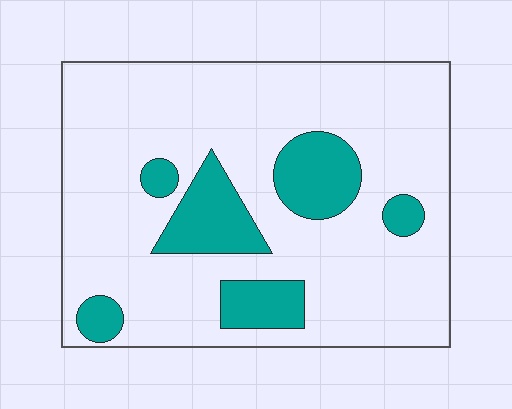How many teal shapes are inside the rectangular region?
6.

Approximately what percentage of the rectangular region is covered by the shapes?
Approximately 20%.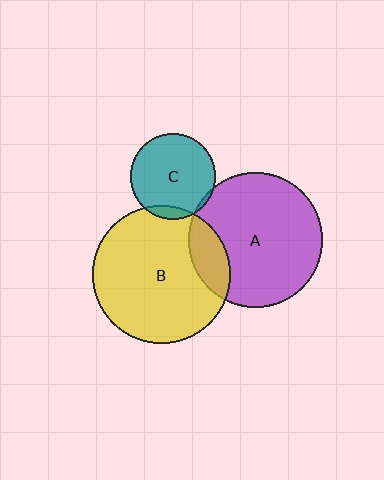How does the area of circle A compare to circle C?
Approximately 2.5 times.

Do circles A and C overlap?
Yes.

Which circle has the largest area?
Circle B (yellow).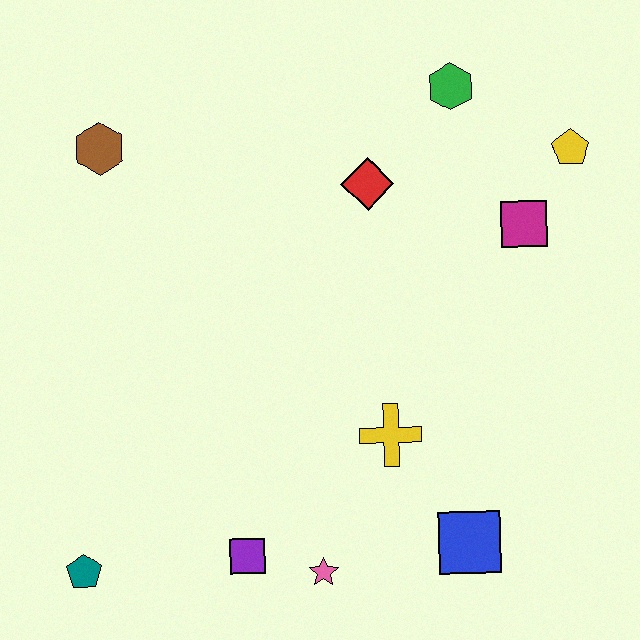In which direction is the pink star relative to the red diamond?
The pink star is below the red diamond.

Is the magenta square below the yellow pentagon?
Yes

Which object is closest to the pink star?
The purple square is closest to the pink star.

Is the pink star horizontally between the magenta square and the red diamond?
No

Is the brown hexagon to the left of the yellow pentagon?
Yes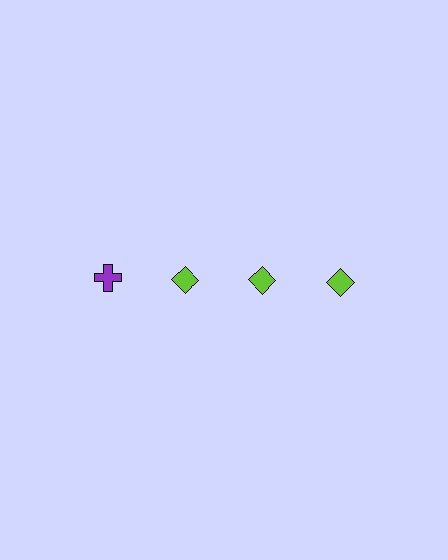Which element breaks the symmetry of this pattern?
The purple cross in the top row, leftmost column breaks the symmetry. All other shapes are lime diamonds.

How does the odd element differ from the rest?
It differs in both color (purple instead of lime) and shape (cross instead of diamond).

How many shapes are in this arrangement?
There are 4 shapes arranged in a grid pattern.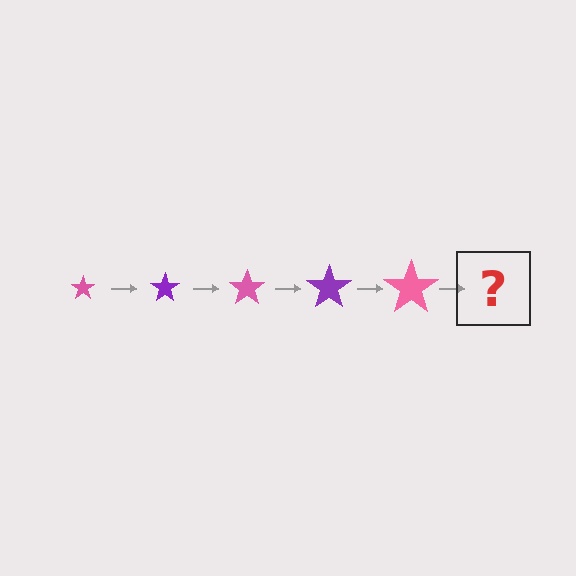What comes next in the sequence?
The next element should be a purple star, larger than the previous one.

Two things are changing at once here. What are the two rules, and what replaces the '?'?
The two rules are that the star grows larger each step and the color cycles through pink and purple. The '?' should be a purple star, larger than the previous one.